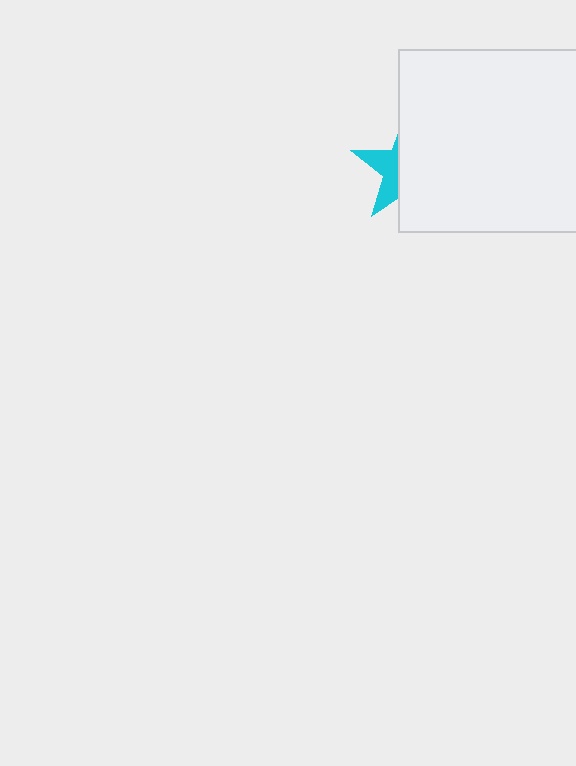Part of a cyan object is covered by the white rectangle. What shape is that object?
It is a star.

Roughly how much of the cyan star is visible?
A small part of it is visible (roughly 35%).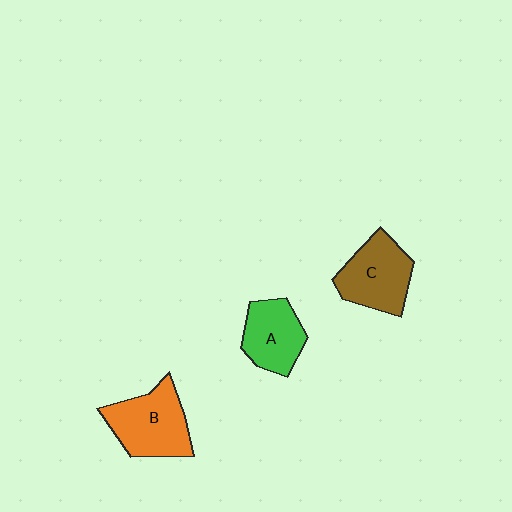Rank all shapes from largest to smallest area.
From largest to smallest: B (orange), C (brown), A (green).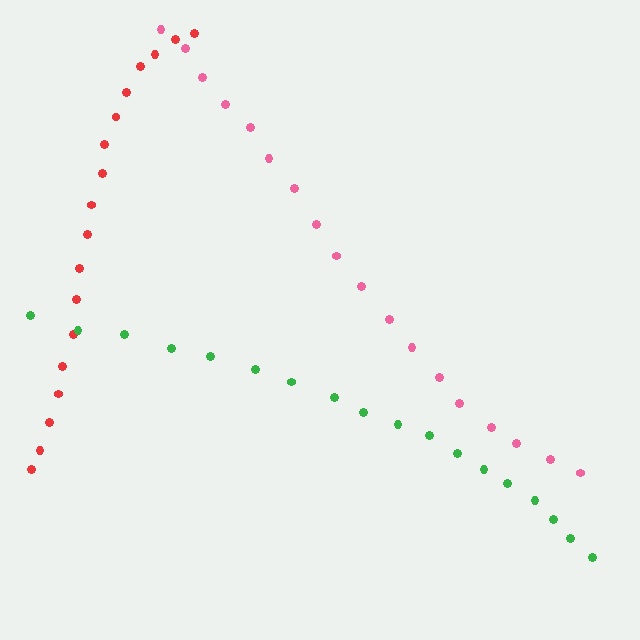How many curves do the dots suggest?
There are 3 distinct paths.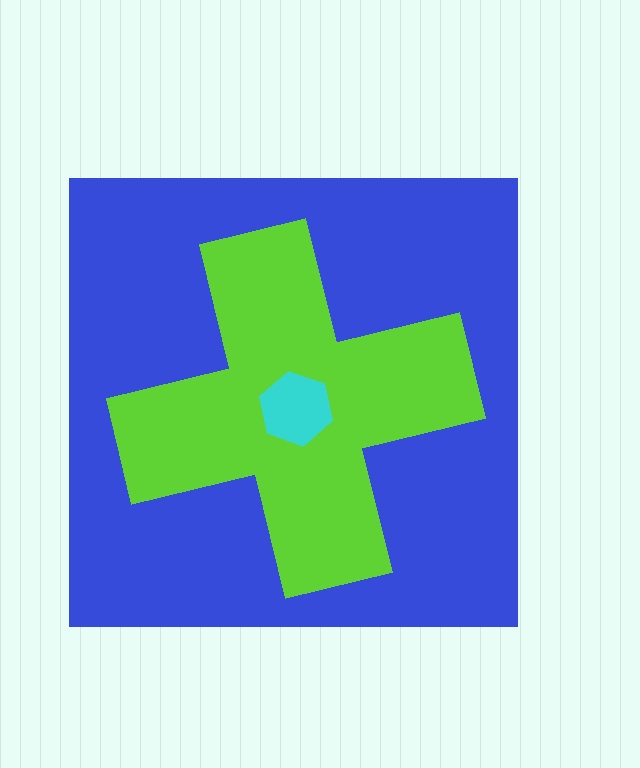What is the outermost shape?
The blue square.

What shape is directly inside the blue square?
The lime cross.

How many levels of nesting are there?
3.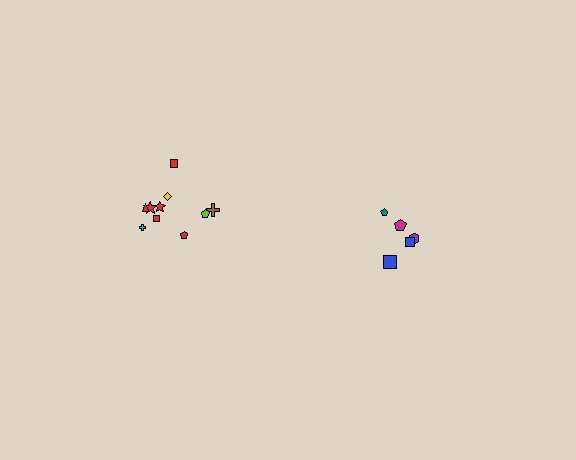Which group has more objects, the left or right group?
The left group.